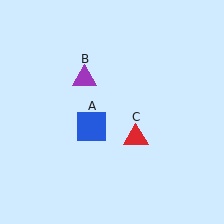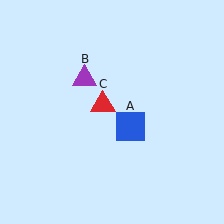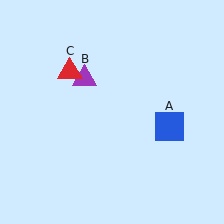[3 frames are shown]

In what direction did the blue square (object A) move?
The blue square (object A) moved right.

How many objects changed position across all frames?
2 objects changed position: blue square (object A), red triangle (object C).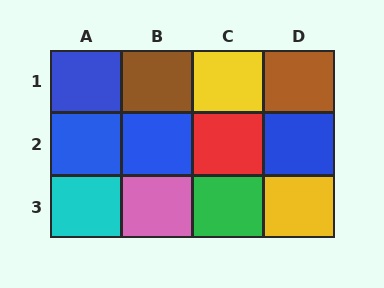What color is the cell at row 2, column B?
Blue.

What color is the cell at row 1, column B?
Brown.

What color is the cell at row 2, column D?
Blue.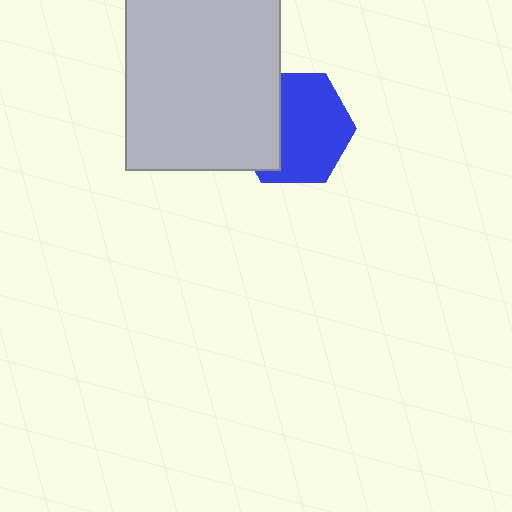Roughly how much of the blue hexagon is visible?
Most of it is visible (roughly 65%).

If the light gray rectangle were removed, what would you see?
You would see the complete blue hexagon.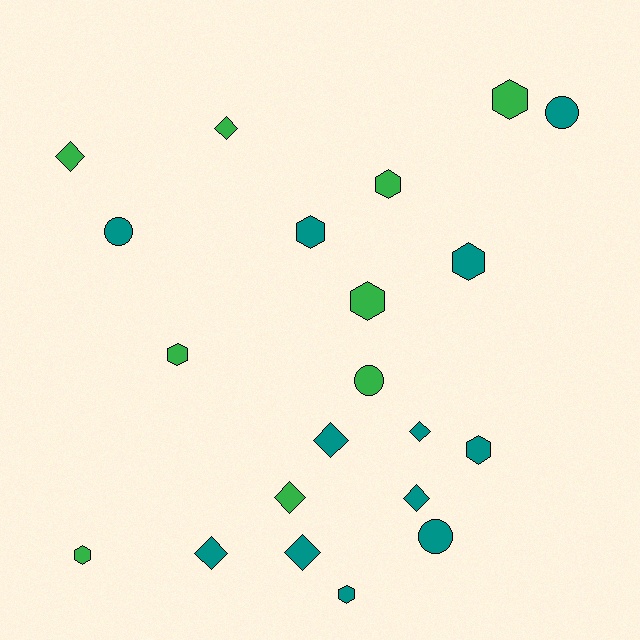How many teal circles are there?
There are 3 teal circles.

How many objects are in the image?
There are 21 objects.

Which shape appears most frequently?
Hexagon, with 9 objects.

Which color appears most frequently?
Teal, with 12 objects.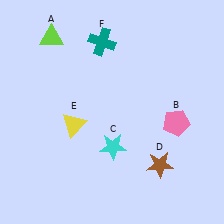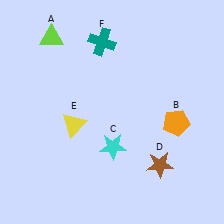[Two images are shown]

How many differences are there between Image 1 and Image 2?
There is 1 difference between the two images.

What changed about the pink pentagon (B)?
In Image 1, B is pink. In Image 2, it changed to orange.